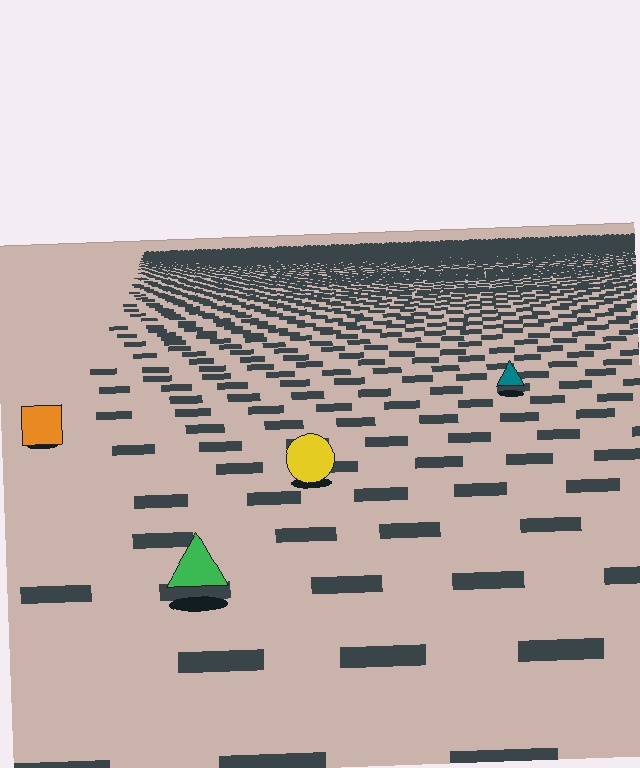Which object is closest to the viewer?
The green triangle is closest. The texture marks near it are larger and more spread out.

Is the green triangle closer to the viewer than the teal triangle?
Yes. The green triangle is closer — you can tell from the texture gradient: the ground texture is coarser near it.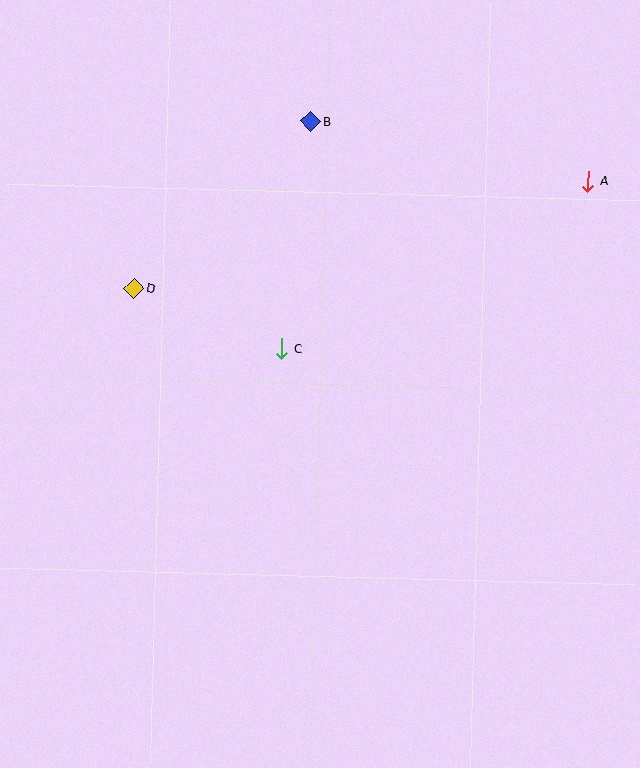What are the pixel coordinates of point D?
Point D is at (134, 288).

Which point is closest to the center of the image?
Point C at (282, 348) is closest to the center.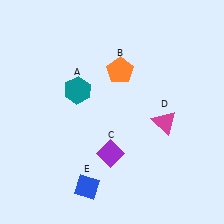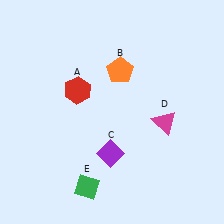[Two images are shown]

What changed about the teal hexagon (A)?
In Image 1, A is teal. In Image 2, it changed to red.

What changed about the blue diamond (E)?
In Image 1, E is blue. In Image 2, it changed to green.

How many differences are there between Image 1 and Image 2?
There are 2 differences between the two images.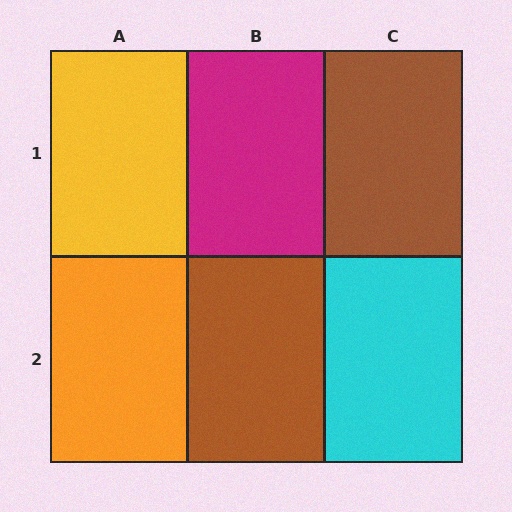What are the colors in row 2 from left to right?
Orange, brown, cyan.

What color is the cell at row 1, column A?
Yellow.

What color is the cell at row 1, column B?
Magenta.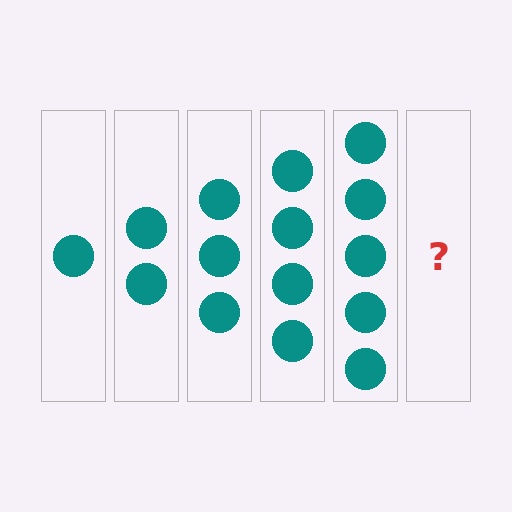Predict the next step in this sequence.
The next step is 6 circles.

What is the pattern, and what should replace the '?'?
The pattern is that each step adds one more circle. The '?' should be 6 circles.